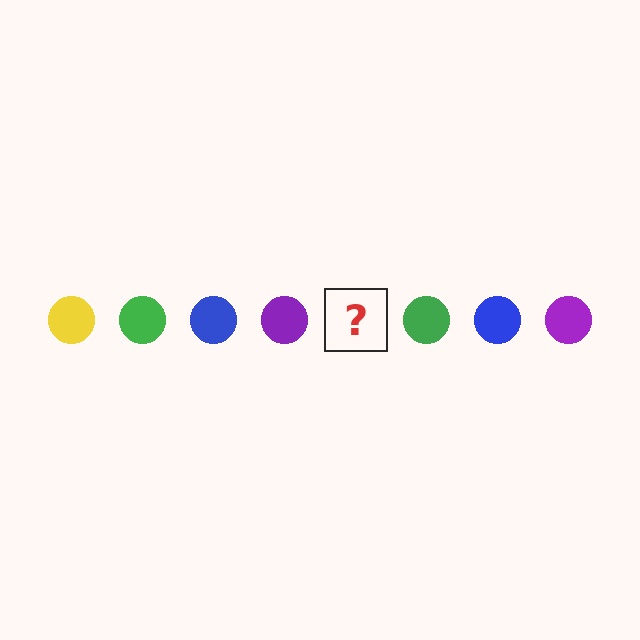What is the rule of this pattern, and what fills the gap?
The rule is that the pattern cycles through yellow, green, blue, purple circles. The gap should be filled with a yellow circle.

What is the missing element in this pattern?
The missing element is a yellow circle.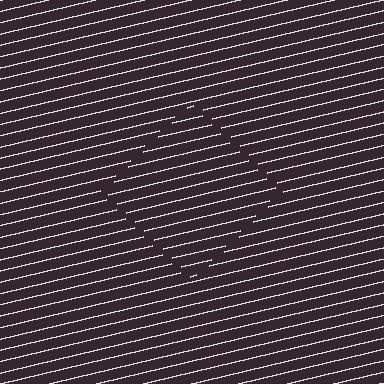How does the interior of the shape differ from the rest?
The interior of the shape contains the same grating, shifted by half a period — the contour is defined by the phase discontinuity where line-ends from the inner and outer gratings abut.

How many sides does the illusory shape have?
4 sides — the line-ends trace a square.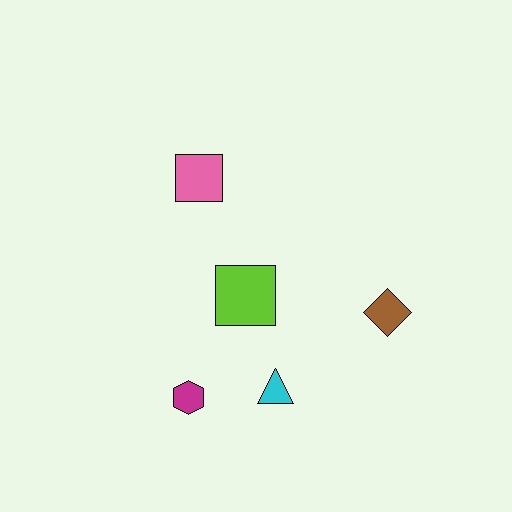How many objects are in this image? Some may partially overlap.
There are 5 objects.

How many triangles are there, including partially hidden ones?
There is 1 triangle.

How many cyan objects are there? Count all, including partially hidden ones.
There is 1 cyan object.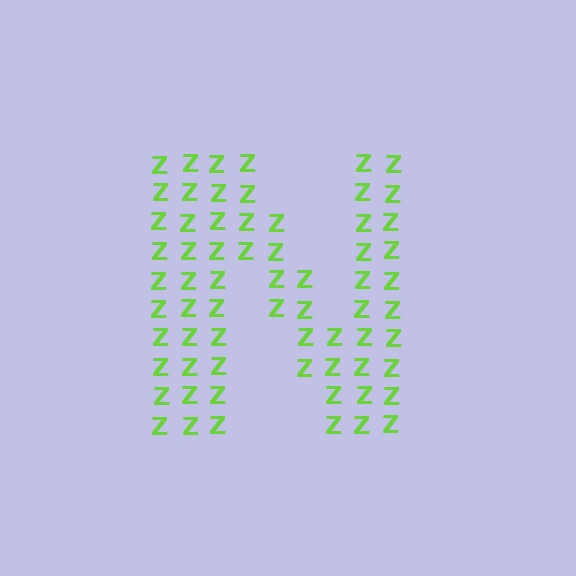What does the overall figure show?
The overall figure shows the letter N.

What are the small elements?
The small elements are letter Z's.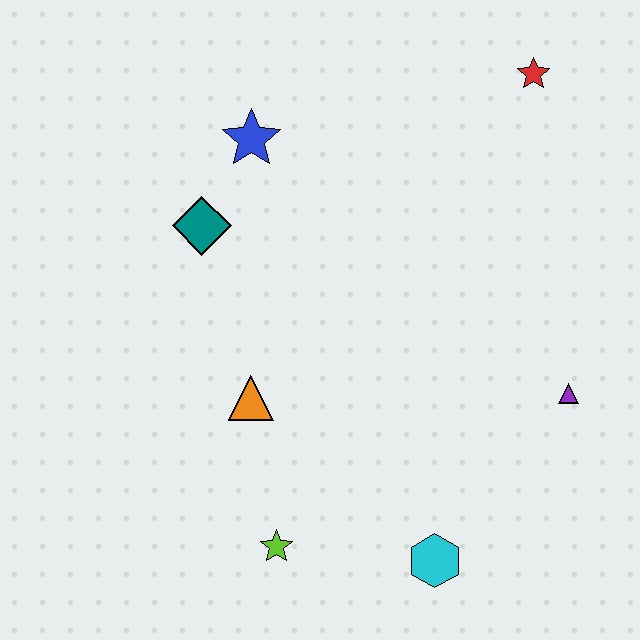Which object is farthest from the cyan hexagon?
The red star is farthest from the cyan hexagon.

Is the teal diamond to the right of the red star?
No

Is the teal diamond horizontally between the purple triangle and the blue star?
No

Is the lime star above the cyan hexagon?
Yes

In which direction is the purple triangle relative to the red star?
The purple triangle is below the red star.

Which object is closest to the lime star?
The orange triangle is closest to the lime star.